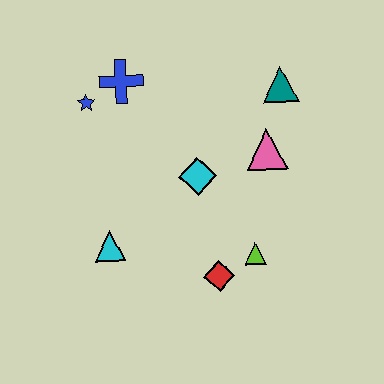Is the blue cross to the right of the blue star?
Yes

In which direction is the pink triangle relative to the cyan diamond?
The pink triangle is to the right of the cyan diamond.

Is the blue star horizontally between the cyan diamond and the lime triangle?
No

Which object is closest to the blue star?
The blue cross is closest to the blue star.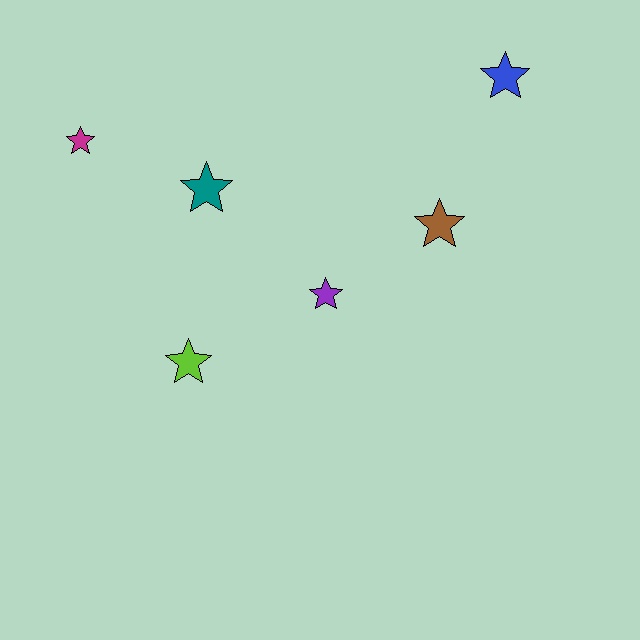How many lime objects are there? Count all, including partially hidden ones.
There is 1 lime object.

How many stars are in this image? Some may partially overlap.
There are 6 stars.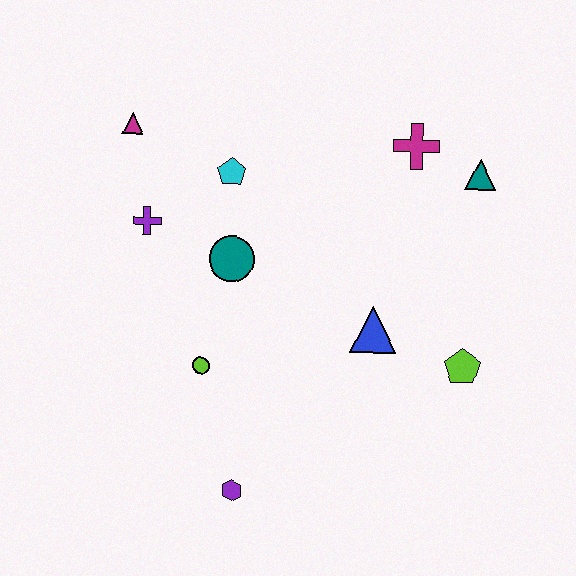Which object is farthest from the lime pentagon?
The magenta triangle is farthest from the lime pentagon.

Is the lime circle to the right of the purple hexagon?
No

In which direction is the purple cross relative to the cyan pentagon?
The purple cross is to the left of the cyan pentagon.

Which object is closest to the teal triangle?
The magenta cross is closest to the teal triangle.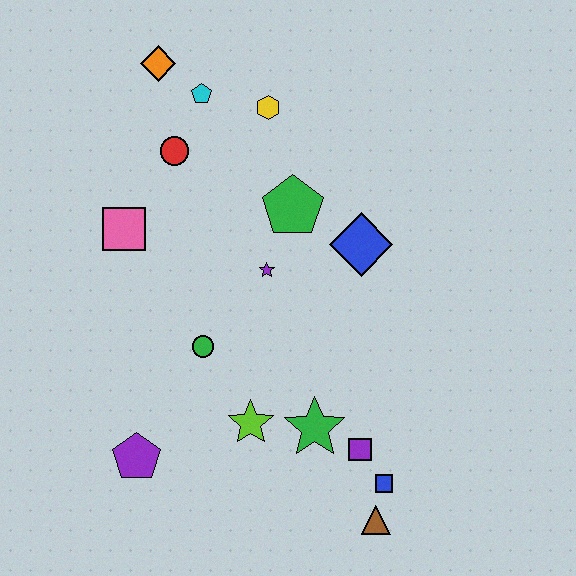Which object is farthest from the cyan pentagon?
The brown triangle is farthest from the cyan pentagon.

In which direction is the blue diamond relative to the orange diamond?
The blue diamond is to the right of the orange diamond.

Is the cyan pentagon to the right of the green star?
No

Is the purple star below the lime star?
No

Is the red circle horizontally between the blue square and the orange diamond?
Yes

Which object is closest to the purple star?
The green pentagon is closest to the purple star.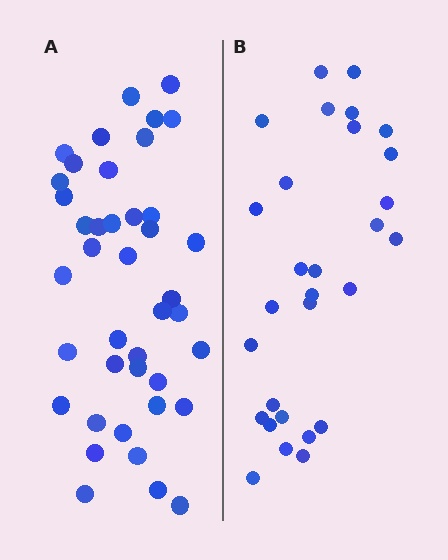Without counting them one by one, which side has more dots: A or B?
Region A (the left region) has more dots.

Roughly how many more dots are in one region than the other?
Region A has roughly 12 or so more dots than region B.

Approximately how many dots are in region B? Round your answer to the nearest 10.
About 30 dots. (The exact count is 29, which rounds to 30.)